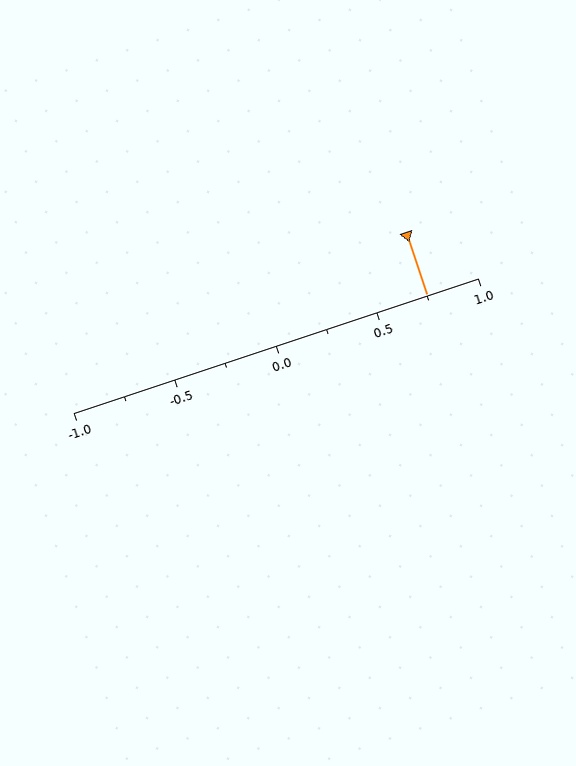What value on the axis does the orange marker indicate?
The marker indicates approximately 0.75.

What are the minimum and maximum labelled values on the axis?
The axis runs from -1.0 to 1.0.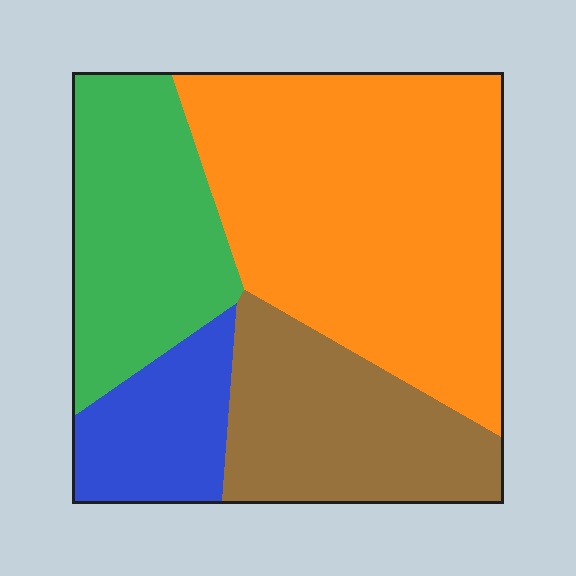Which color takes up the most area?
Orange, at roughly 45%.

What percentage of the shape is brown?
Brown covers roughly 20% of the shape.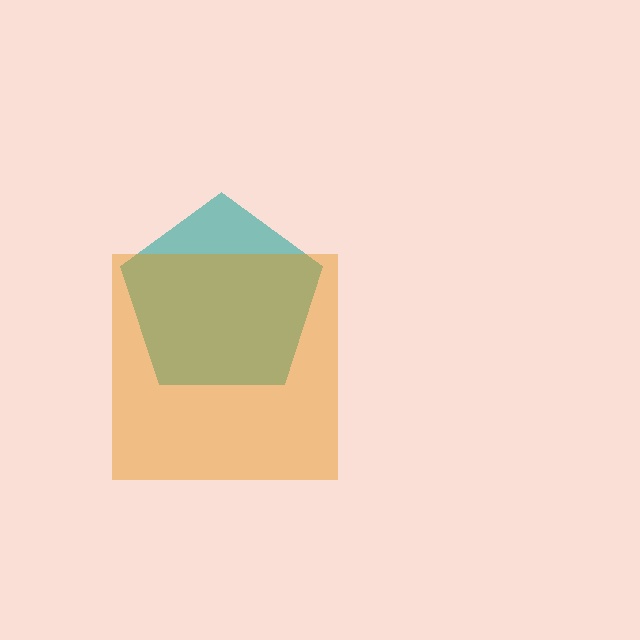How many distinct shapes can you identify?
There are 2 distinct shapes: a teal pentagon, an orange square.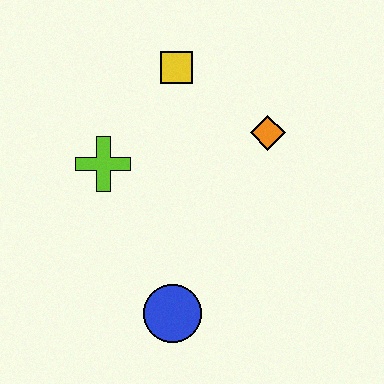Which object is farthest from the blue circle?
The yellow square is farthest from the blue circle.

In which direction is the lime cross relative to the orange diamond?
The lime cross is to the left of the orange diamond.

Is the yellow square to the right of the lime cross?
Yes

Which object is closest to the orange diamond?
The yellow square is closest to the orange diamond.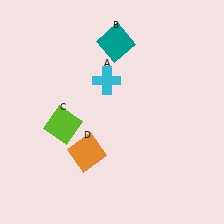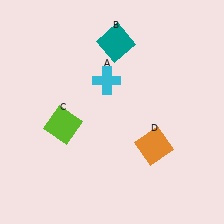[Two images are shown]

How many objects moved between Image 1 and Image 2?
1 object moved between the two images.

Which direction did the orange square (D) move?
The orange square (D) moved right.